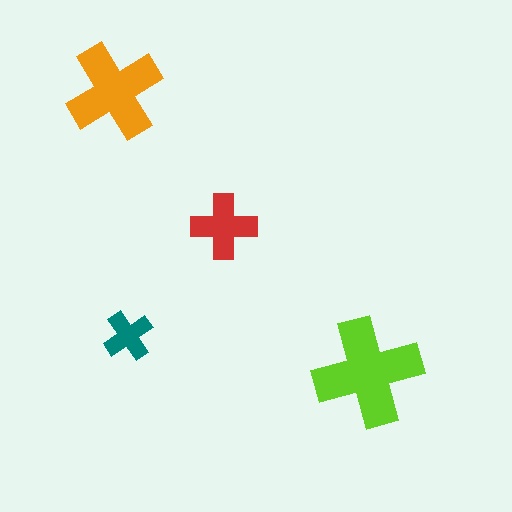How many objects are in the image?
There are 4 objects in the image.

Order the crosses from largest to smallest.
the lime one, the orange one, the red one, the teal one.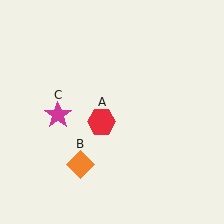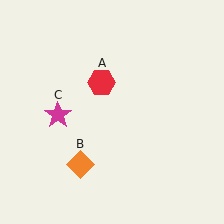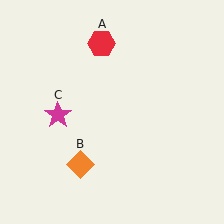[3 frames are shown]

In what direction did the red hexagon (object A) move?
The red hexagon (object A) moved up.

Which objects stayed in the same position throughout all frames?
Orange diamond (object B) and magenta star (object C) remained stationary.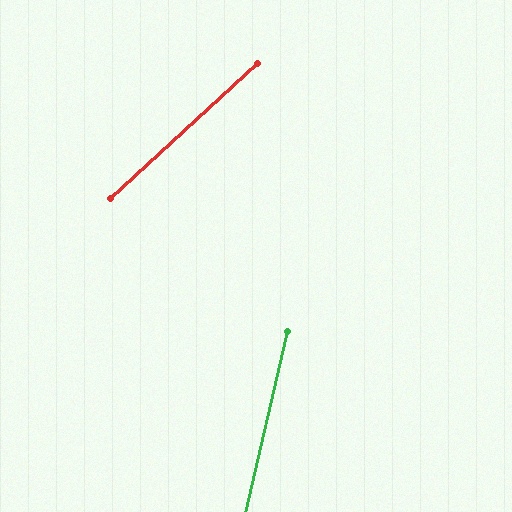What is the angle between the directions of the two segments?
Approximately 35 degrees.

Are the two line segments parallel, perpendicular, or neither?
Neither parallel nor perpendicular — they differ by about 35°.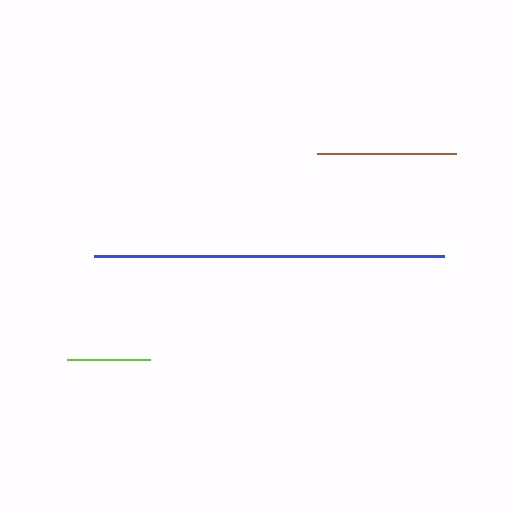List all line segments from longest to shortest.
From longest to shortest: blue, brown, lime.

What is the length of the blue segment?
The blue segment is approximately 350 pixels long.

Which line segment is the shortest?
The lime line is the shortest at approximately 83 pixels.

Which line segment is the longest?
The blue line is the longest at approximately 350 pixels.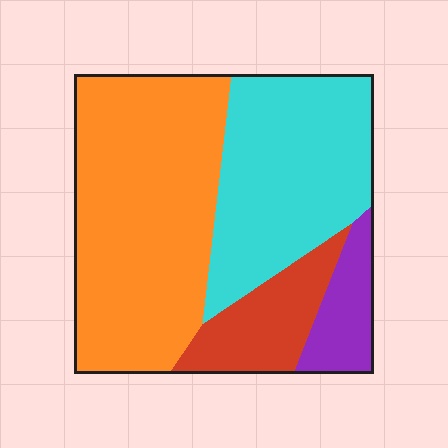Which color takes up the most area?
Orange, at roughly 45%.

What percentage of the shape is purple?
Purple takes up about one tenth (1/10) of the shape.